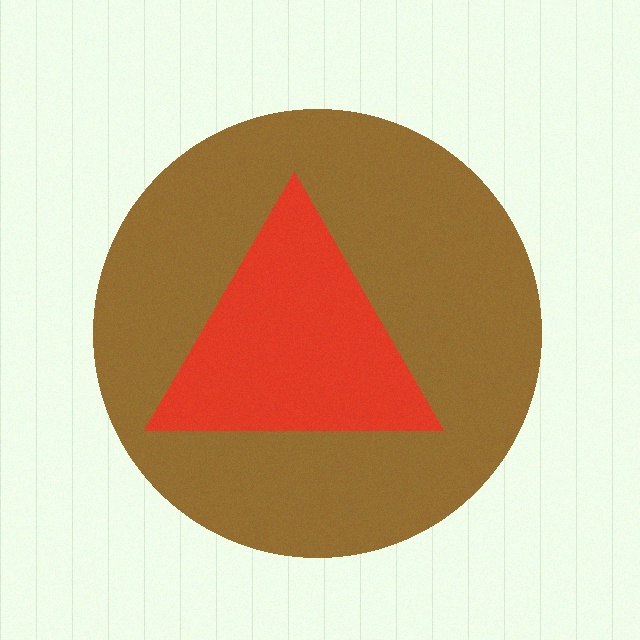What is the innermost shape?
The red triangle.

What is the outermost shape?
The brown circle.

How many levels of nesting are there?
2.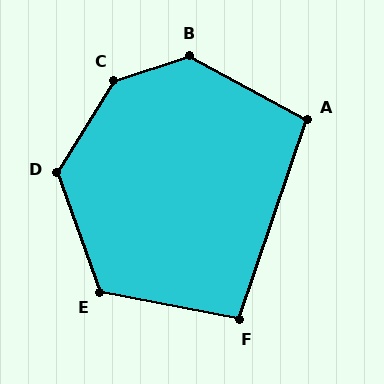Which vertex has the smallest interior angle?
F, at approximately 98 degrees.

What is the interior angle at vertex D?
Approximately 129 degrees (obtuse).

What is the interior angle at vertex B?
Approximately 134 degrees (obtuse).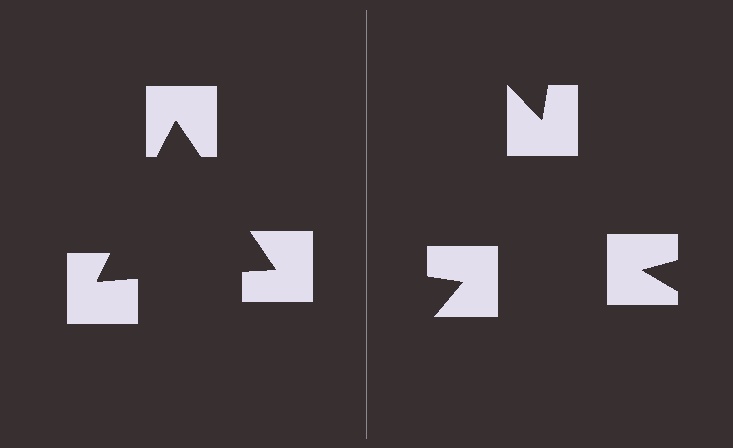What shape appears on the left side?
An illusory triangle.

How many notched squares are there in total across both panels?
6 — 3 on each side.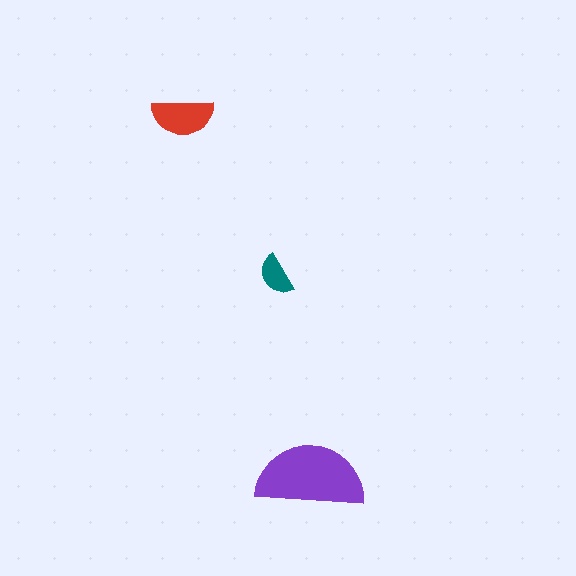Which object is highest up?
The red semicircle is topmost.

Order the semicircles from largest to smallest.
the purple one, the red one, the teal one.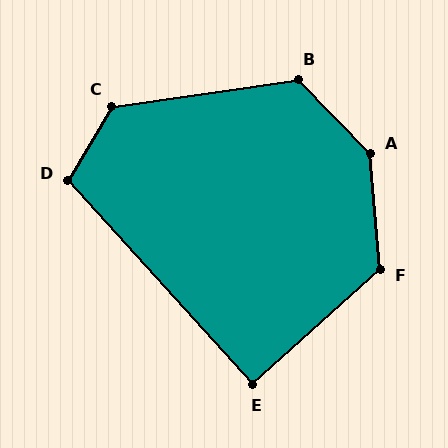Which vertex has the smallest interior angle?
E, at approximately 90 degrees.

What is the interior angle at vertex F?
Approximately 127 degrees (obtuse).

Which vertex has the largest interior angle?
A, at approximately 140 degrees.